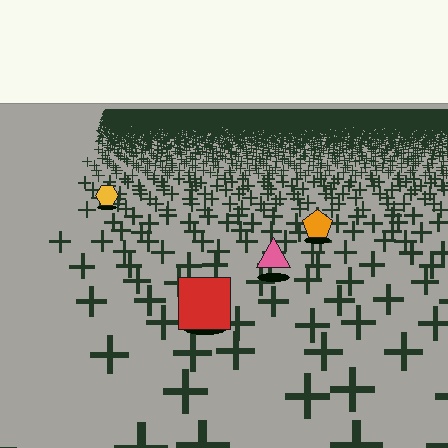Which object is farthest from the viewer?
The yellow hexagon is farthest from the viewer. It appears smaller and the ground texture around it is denser.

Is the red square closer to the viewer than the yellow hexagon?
Yes. The red square is closer — you can tell from the texture gradient: the ground texture is coarser near it.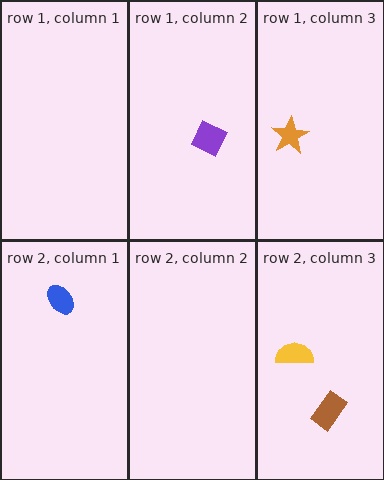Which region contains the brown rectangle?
The row 2, column 3 region.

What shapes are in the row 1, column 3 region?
The orange star.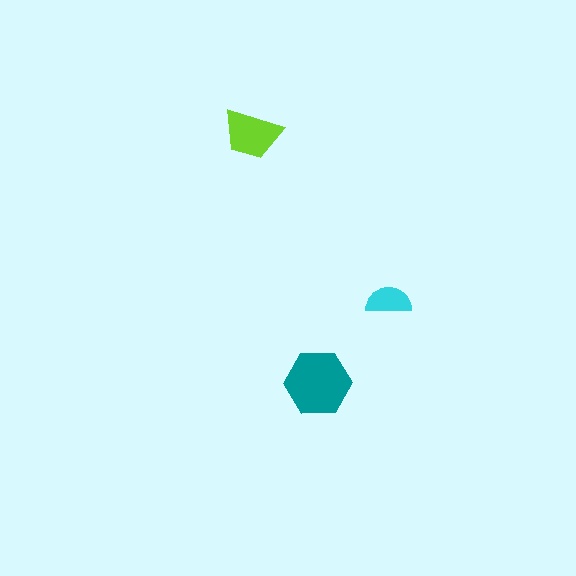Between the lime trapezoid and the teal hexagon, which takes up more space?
The teal hexagon.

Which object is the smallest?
The cyan semicircle.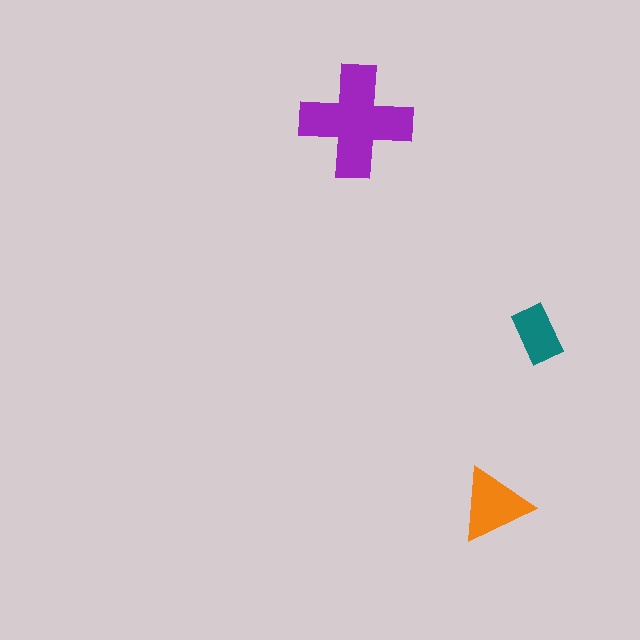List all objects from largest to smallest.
The purple cross, the orange triangle, the teal rectangle.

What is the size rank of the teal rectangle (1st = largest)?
3rd.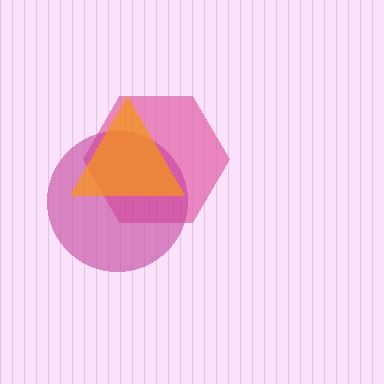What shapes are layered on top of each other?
The layered shapes are: a pink hexagon, a magenta circle, an orange triangle.